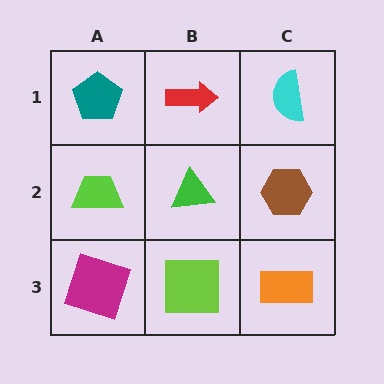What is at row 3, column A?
A magenta square.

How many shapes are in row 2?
3 shapes.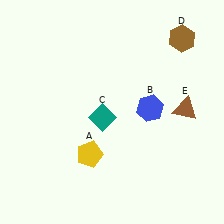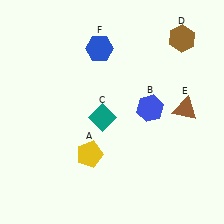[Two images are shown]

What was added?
A blue hexagon (F) was added in Image 2.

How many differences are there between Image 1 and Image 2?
There is 1 difference between the two images.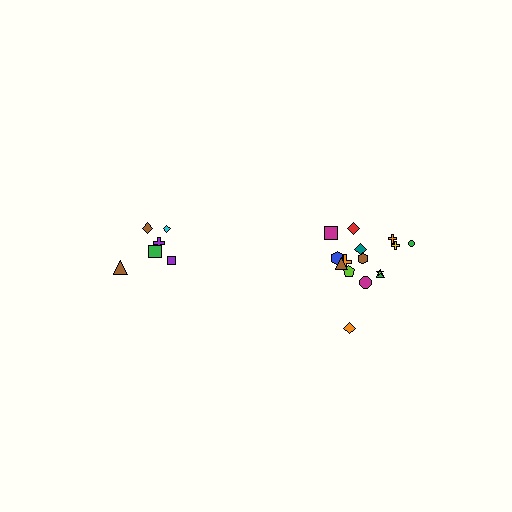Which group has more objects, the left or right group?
The right group.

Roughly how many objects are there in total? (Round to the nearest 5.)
Roughly 20 objects in total.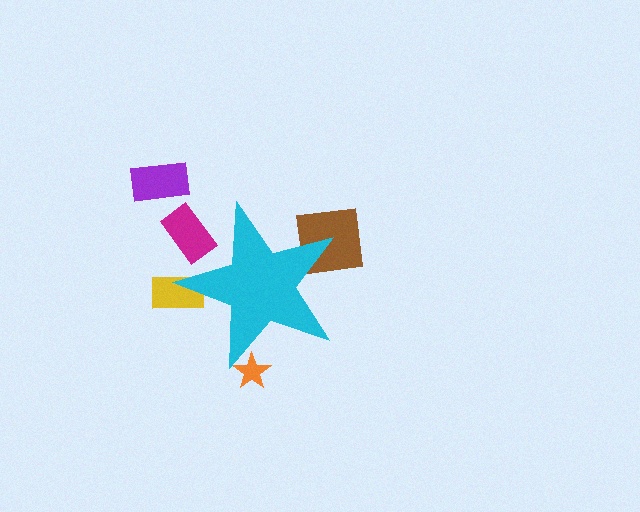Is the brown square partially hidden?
Yes, the brown square is partially hidden behind the cyan star.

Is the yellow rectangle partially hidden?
Yes, the yellow rectangle is partially hidden behind the cyan star.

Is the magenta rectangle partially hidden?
Yes, the magenta rectangle is partially hidden behind the cyan star.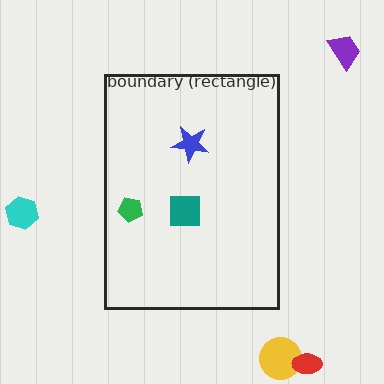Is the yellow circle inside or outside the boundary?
Outside.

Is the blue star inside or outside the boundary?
Inside.